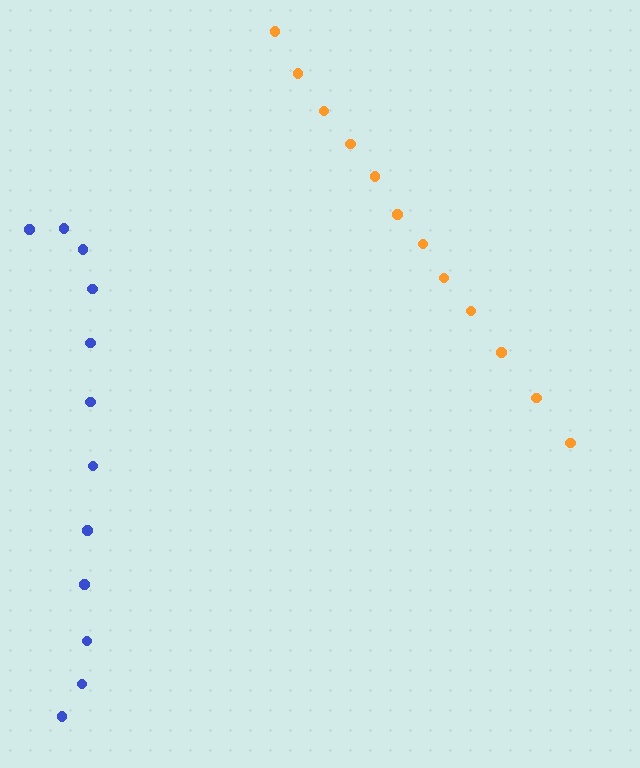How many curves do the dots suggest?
There are 2 distinct paths.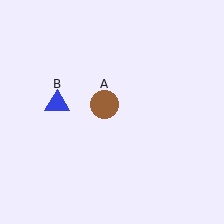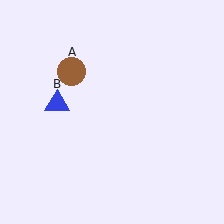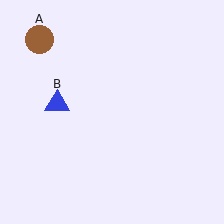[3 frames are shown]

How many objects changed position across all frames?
1 object changed position: brown circle (object A).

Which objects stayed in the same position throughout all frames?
Blue triangle (object B) remained stationary.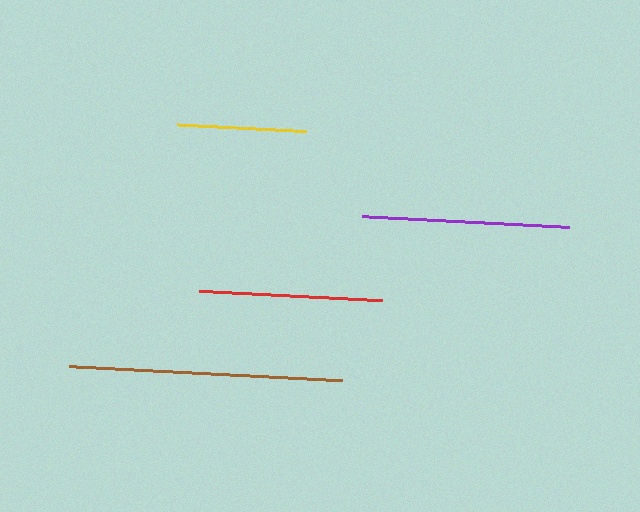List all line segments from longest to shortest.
From longest to shortest: brown, purple, red, yellow.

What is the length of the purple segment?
The purple segment is approximately 207 pixels long.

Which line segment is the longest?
The brown line is the longest at approximately 273 pixels.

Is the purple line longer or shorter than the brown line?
The brown line is longer than the purple line.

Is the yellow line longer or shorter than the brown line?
The brown line is longer than the yellow line.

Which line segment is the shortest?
The yellow line is the shortest at approximately 130 pixels.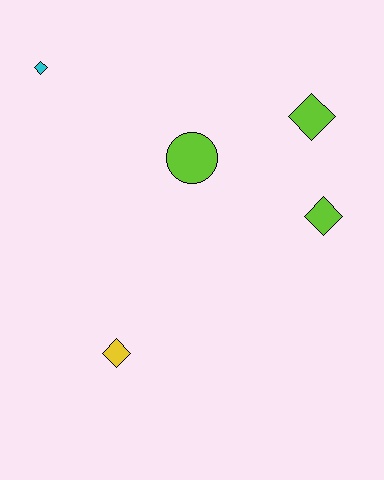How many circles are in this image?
There is 1 circle.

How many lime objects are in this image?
There are 3 lime objects.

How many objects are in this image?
There are 5 objects.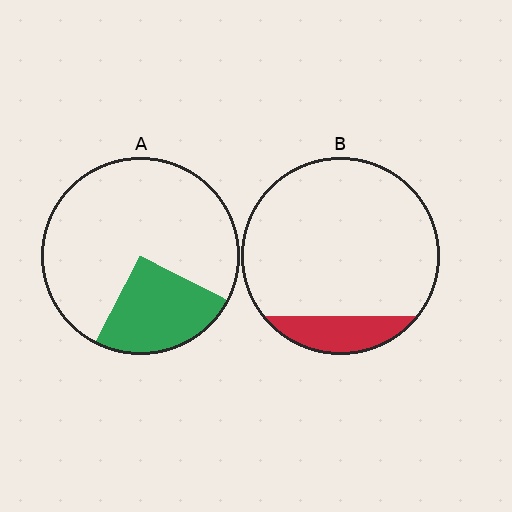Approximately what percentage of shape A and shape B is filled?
A is approximately 25% and B is approximately 15%.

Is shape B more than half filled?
No.